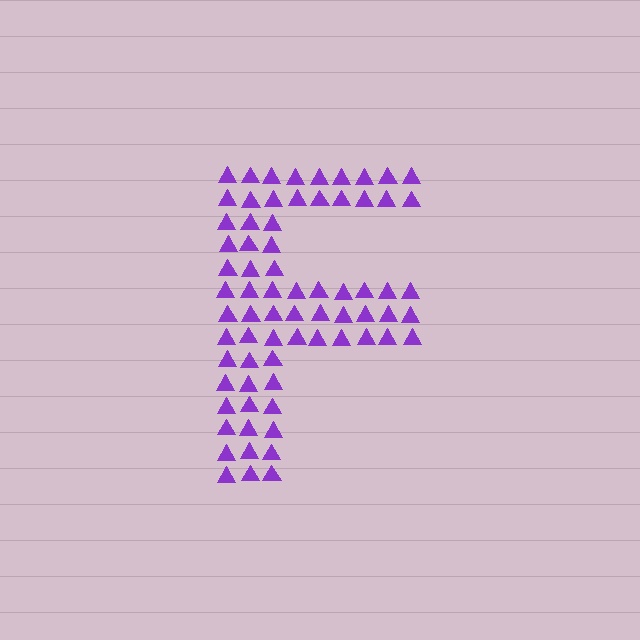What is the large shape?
The large shape is the letter F.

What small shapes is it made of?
It is made of small triangles.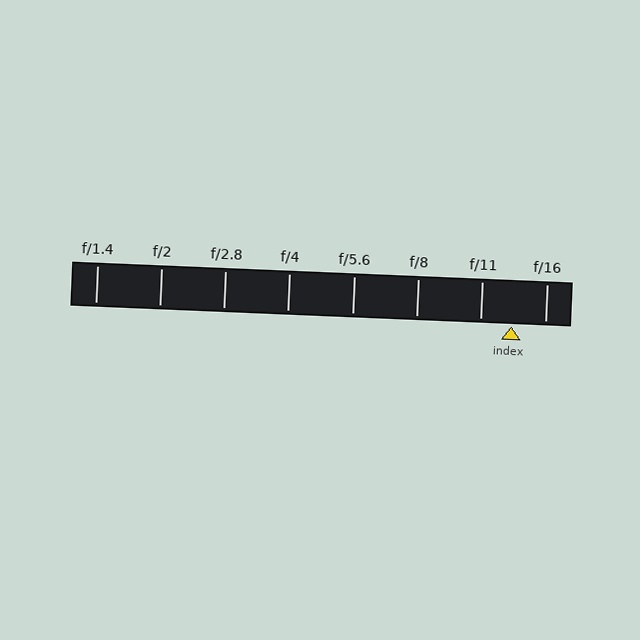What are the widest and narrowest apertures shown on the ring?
The widest aperture shown is f/1.4 and the narrowest is f/16.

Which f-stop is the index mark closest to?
The index mark is closest to f/11.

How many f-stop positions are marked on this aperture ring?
There are 8 f-stop positions marked.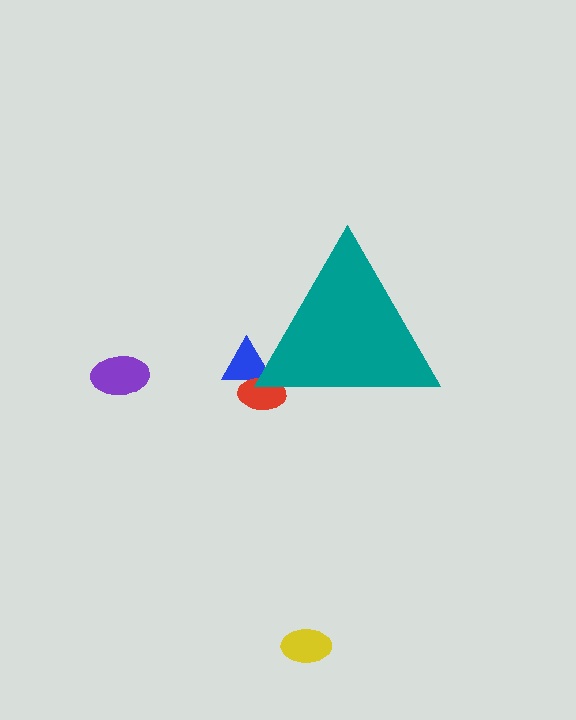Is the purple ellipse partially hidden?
No, the purple ellipse is fully visible.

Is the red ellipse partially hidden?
Yes, the red ellipse is partially hidden behind the teal triangle.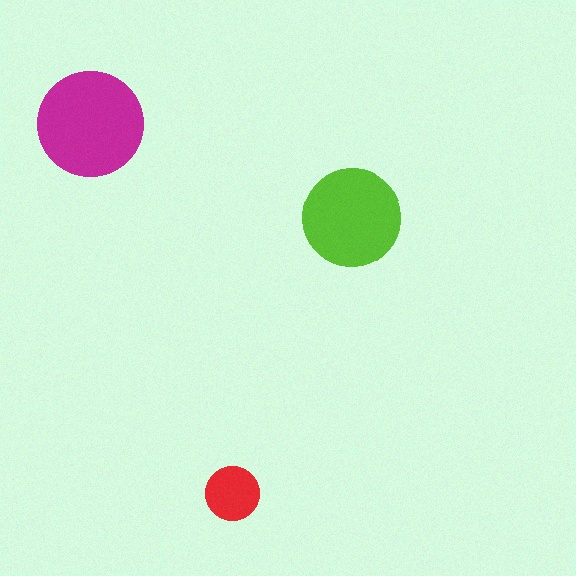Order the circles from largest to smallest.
the magenta one, the lime one, the red one.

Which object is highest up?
The magenta circle is topmost.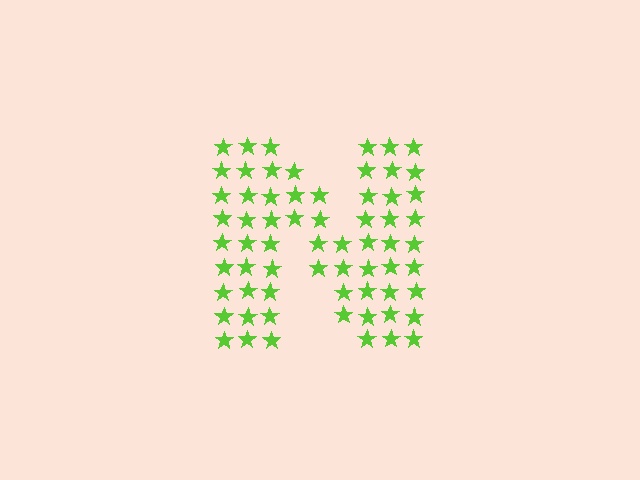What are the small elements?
The small elements are stars.